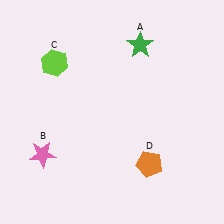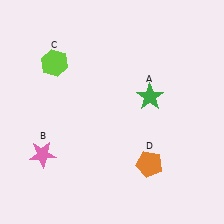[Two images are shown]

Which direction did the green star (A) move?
The green star (A) moved down.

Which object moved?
The green star (A) moved down.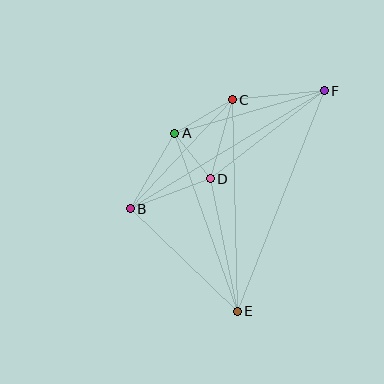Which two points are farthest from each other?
Points E and F are farthest from each other.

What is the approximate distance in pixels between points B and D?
The distance between B and D is approximately 85 pixels.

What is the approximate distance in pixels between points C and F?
The distance between C and F is approximately 92 pixels.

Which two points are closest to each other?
Points A and D are closest to each other.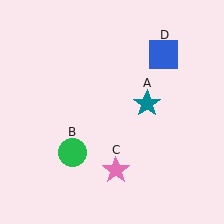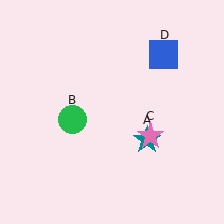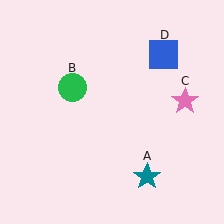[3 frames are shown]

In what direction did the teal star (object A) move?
The teal star (object A) moved down.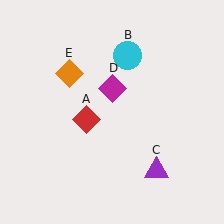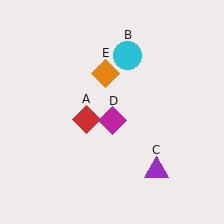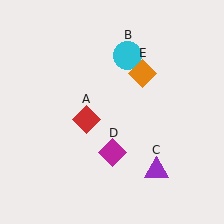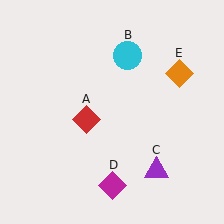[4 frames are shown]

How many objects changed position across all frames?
2 objects changed position: magenta diamond (object D), orange diamond (object E).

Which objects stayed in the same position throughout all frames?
Red diamond (object A) and cyan circle (object B) and purple triangle (object C) remained stationary.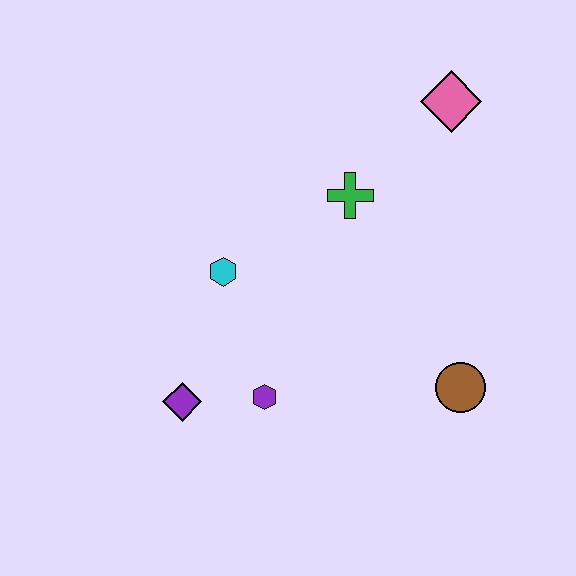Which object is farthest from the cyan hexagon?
The pink diamond is farthest from the cyan hexagon.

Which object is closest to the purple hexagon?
The purple diamond is closest to the purple hexagon.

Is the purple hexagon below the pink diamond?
Yes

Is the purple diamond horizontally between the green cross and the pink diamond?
No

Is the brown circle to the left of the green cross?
No